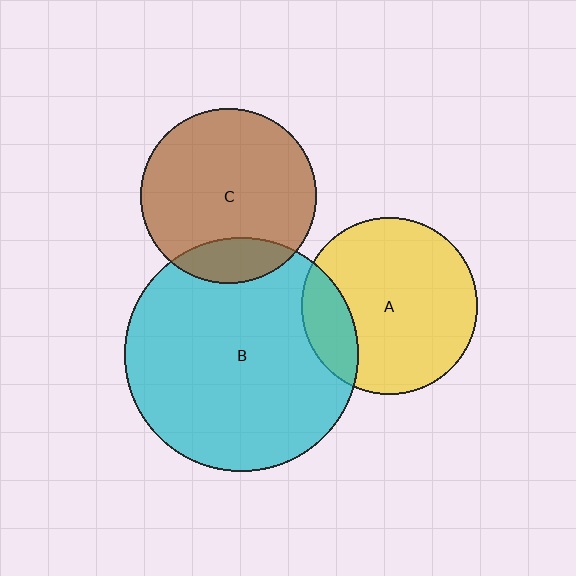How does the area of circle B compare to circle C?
Approximately 1.8 times.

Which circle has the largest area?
Circle B (cyan).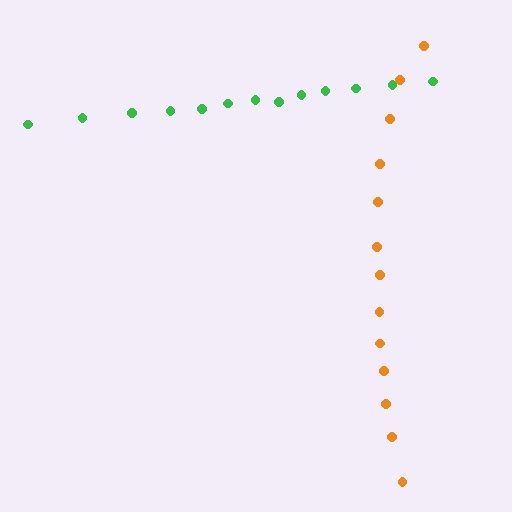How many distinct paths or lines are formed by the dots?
There are 2 distinct paths.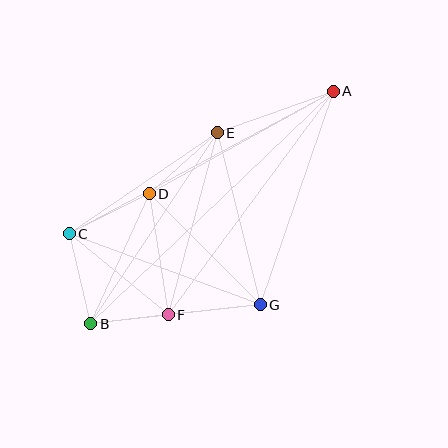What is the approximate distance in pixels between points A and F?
The distance between A and F is approximately 278 pixels.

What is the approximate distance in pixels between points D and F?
The distance between D and F is approximately 123 pixels.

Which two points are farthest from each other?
Points A and B are farthest from each other.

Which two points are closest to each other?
Points B and F are closest to each other.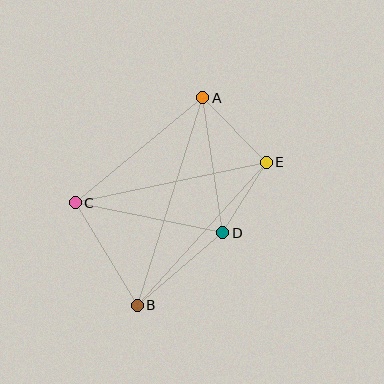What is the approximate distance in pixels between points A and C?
The distance between A and C is approximately 165 pixels.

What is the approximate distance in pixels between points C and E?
The distance between C and E is approximately 195 pixels.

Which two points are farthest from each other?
Points A and B are farthest from each other.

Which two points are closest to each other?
Points D and E are closest to each other.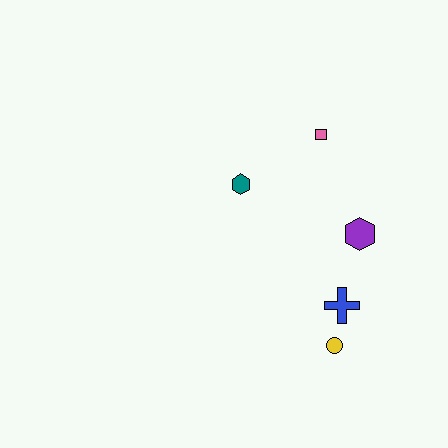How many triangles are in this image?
There are no triangles.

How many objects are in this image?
There are 5 objects.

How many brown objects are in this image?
There are no brown objects.